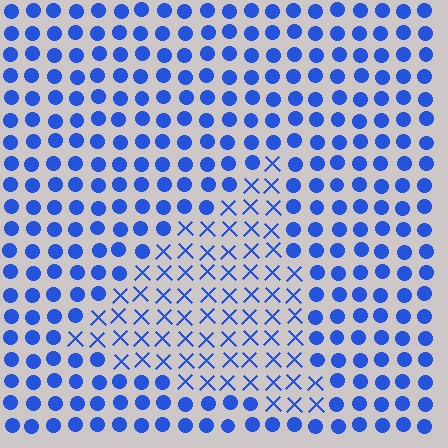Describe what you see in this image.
The image is filled with small blue elements arranged in a uniform grid. A triangle-shaped region contains X marks, while the surrounding area contains circles. The boundary is defined purely by the change in element shape.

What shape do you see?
I see a triangle.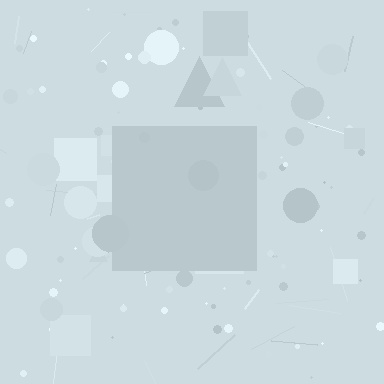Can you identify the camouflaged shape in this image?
The camouflaged shape is a square.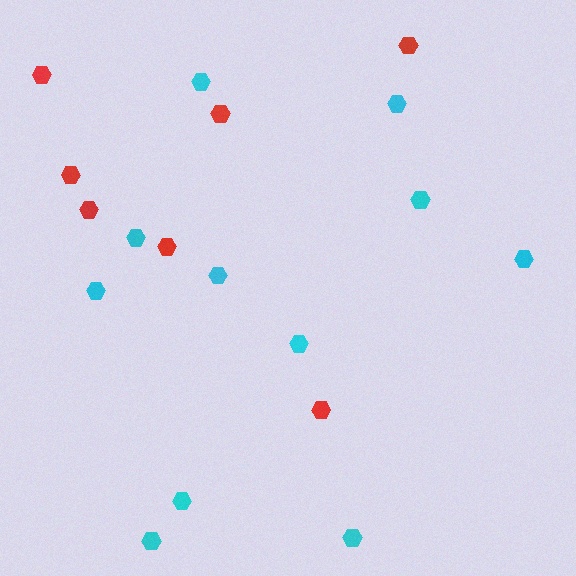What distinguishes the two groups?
There are 2 groups: one group of red hexagons (7) and one group of cyan hexagons (11).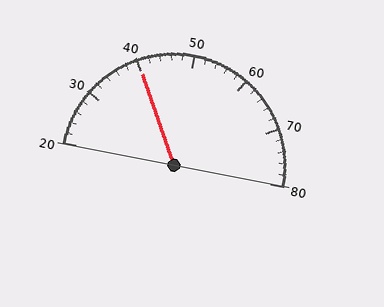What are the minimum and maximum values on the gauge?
The gauge ranges from 20 to 80.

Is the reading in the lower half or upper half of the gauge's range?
The reading is in the lower half of the range (20 to 80).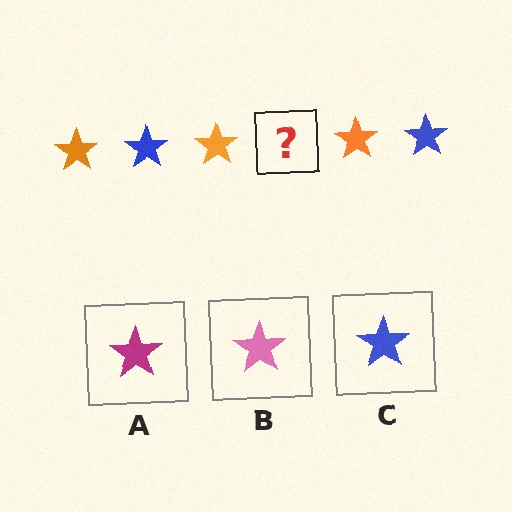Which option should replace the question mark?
Option C.